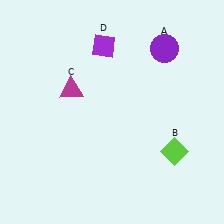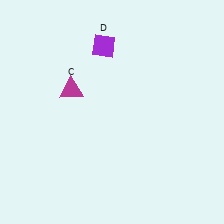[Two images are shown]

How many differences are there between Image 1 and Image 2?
There are 2 differences between the two images.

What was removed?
The purple circle (A), the lime diamond (B) were removed in Image 2.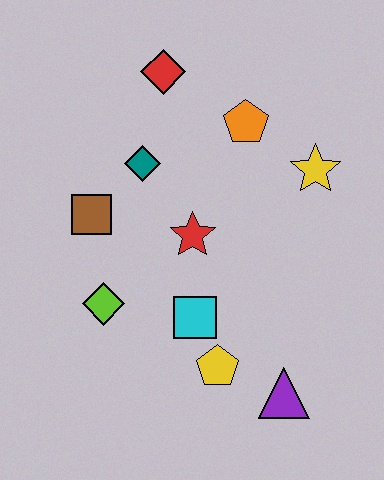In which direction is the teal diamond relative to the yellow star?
The teal diamond is to the left of the yellow star.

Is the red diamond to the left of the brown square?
No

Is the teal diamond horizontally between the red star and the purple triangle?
No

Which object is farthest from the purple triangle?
The red diamond is farthest from the purple triangle.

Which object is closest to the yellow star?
The orange pentagon is closest to the yellow star.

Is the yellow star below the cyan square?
No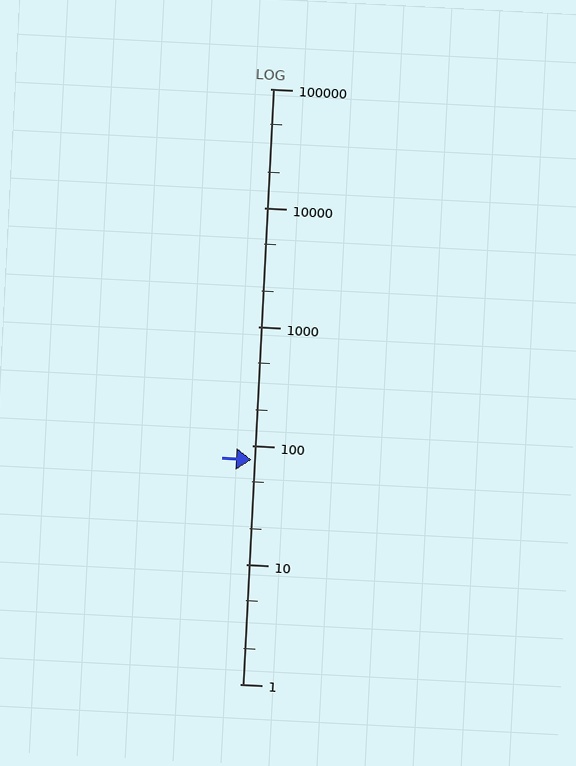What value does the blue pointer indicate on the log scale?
The pointer indicates approximately 77.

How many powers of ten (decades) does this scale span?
The scale spans 5 decades, from 1 to 100000.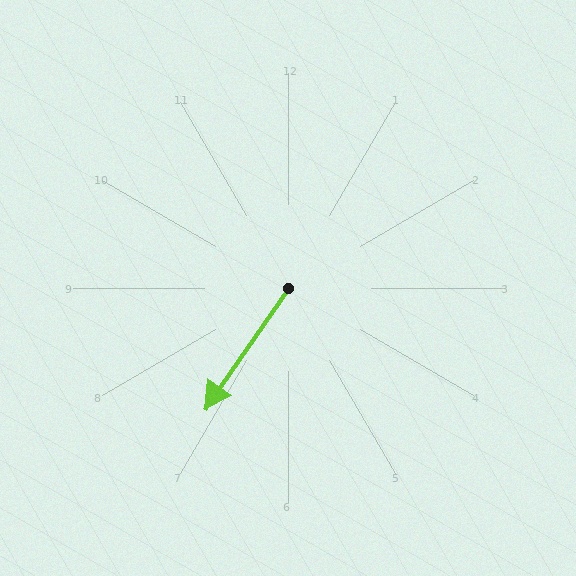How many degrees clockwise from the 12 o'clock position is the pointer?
Approximately 215 degrees.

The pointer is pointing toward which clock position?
Roughly 7 o'clock.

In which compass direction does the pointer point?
Southwest.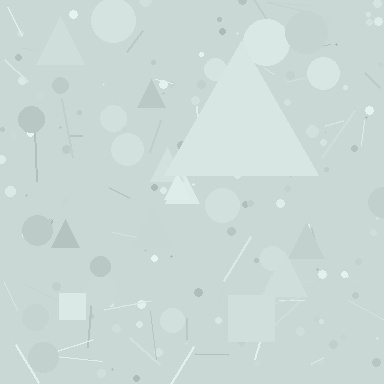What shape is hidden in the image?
A triangle is hidden in the image.